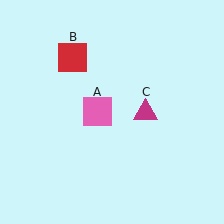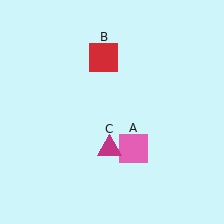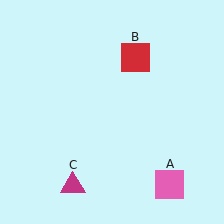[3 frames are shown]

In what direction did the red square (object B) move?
The red square (object B) moved right.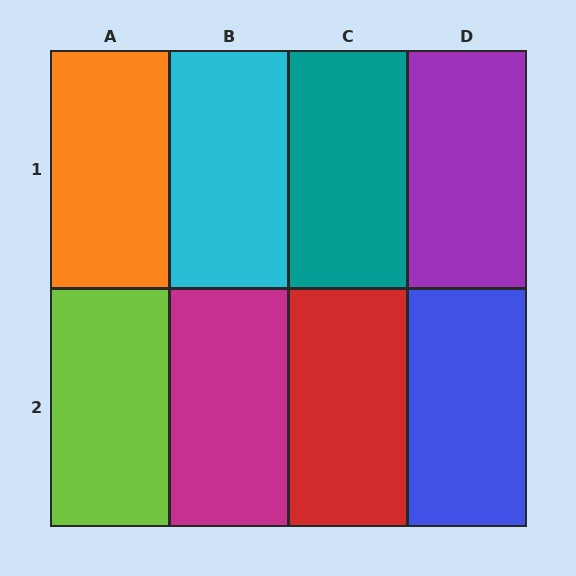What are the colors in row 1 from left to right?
Orange, cyan, teal, purple.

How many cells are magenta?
1 cell is magenta.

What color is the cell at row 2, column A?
Lime.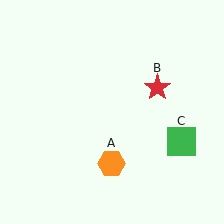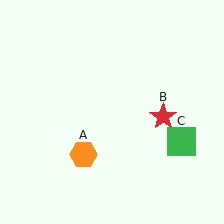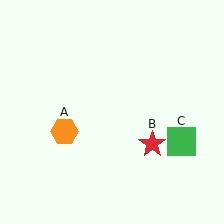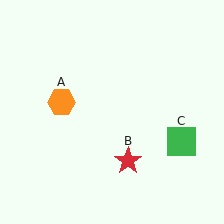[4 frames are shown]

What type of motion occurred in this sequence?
The orange hexagon (object A), red star (object B) rotated clockwise around the center of the scene.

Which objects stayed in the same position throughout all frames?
Green square (object C) remained stationary.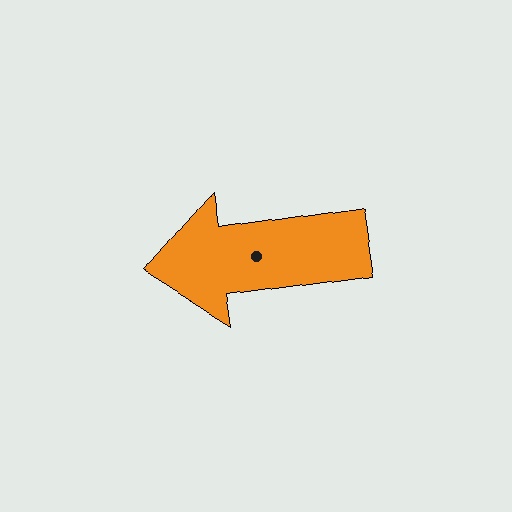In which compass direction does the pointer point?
West.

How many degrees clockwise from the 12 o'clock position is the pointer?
Approximately 262 degrees.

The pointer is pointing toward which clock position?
Roughly 9 o'clock.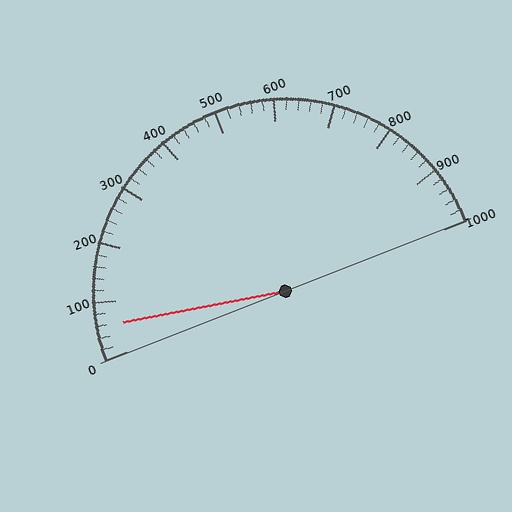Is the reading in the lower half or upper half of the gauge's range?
The reading is in the lower half of the range (0 to 1000).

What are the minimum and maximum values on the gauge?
The gauge ranges from 0 to 1000.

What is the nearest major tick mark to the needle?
The nearest major tick mark is 100.